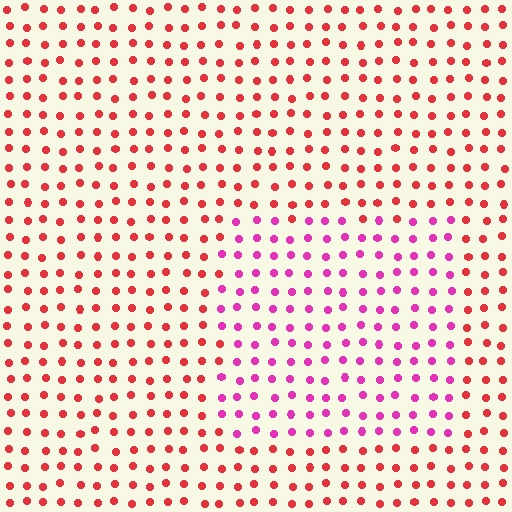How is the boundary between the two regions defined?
The boundary is defined purely by a slight shift in hue (about 41 degrees). Spacing, size, and orientation are identical on both sides.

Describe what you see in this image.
The image is filled with small red elements in a uniform arrangement. A rectangle-shaped region is visible where the elements are tinted to a slightly different hue, forming a subtle color boundary.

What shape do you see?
I see a rectangle.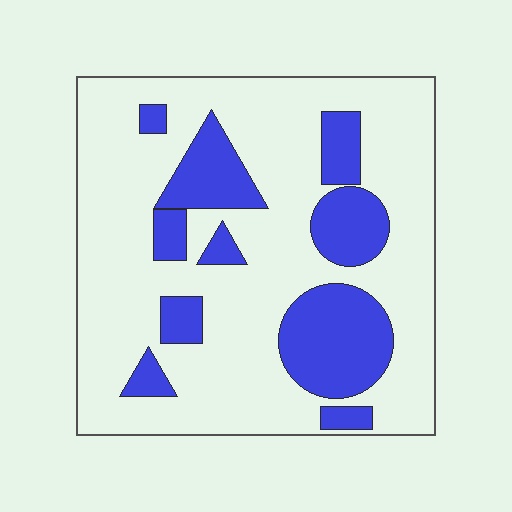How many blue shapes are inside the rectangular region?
10.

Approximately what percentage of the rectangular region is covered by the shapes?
Approximately 25%.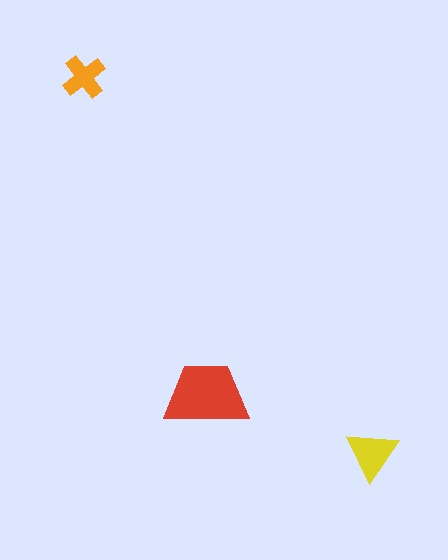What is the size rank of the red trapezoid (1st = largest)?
1st.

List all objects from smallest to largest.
The orange cross, the yellow triangle, the red trapezoid.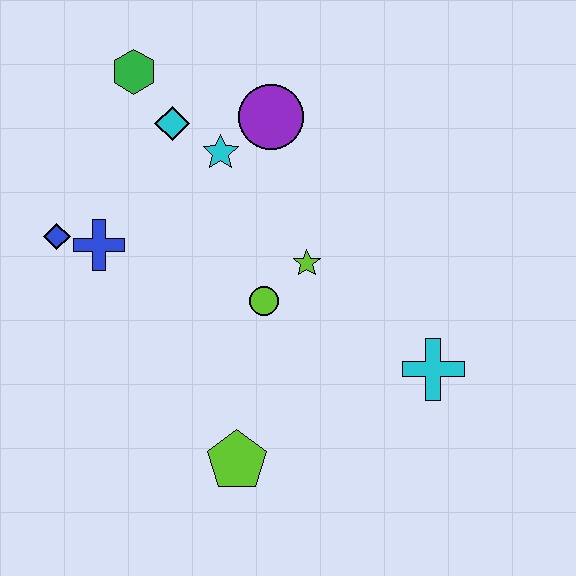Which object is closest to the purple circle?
The cyan star is closest to the purple circle.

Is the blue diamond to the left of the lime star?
Yes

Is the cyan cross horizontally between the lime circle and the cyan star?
No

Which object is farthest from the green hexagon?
The cyan cross is farthest from the green hexagon.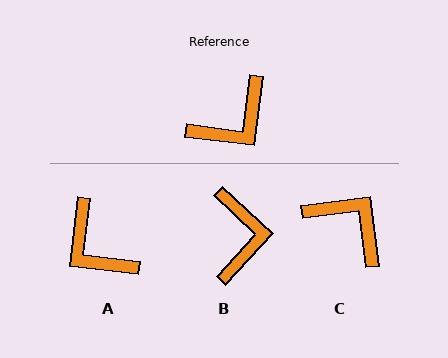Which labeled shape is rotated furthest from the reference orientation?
C, about 104 degrees away.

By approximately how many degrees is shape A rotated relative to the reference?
Approximately 89 degrees clockwise.